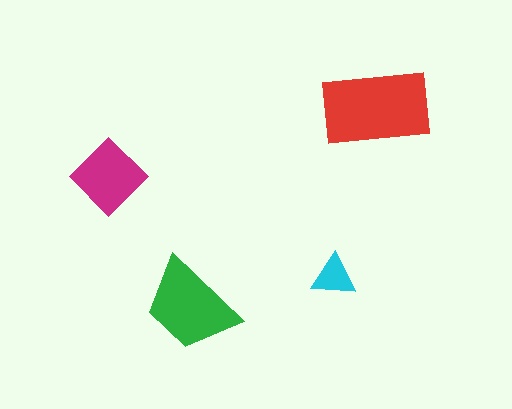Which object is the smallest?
The cyan triangle.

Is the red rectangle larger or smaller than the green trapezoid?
Larger.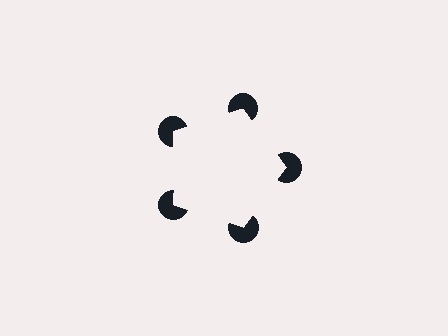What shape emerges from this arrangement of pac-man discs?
An illusory pentagon — its edges are inferred from the aligned wedge cuts in the pac-man discs, not physically drawn.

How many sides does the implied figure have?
5 sides.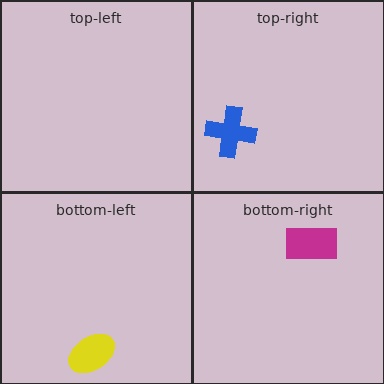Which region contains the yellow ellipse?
The bottom-left region.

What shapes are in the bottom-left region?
The yellow ellipse.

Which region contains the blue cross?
The top-right region.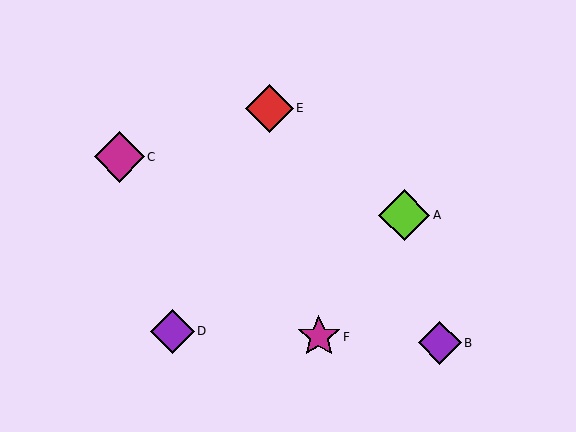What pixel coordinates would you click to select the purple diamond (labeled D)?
Click at (172, 331) to select the purple diamond D.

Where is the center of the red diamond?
The center of the red diamond is at (269, 108).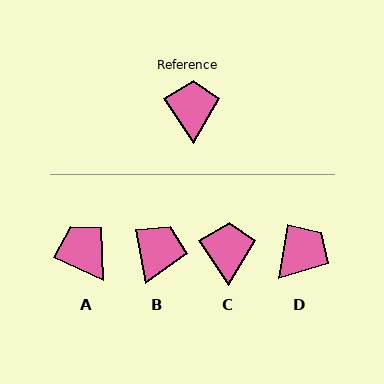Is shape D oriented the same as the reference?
No, it is off by about 43 degrees.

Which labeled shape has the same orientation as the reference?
C.